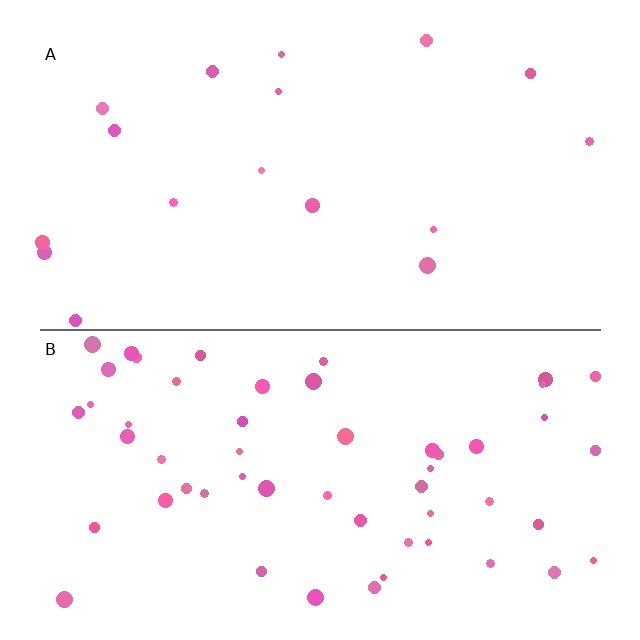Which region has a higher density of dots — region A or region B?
B (the bottom).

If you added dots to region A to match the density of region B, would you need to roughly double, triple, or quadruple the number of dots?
Approximately triple.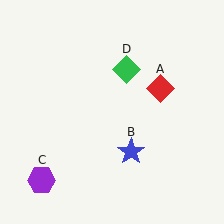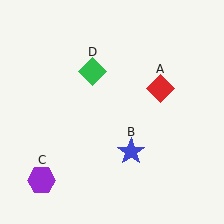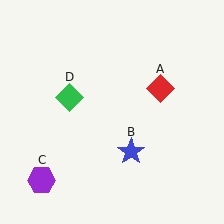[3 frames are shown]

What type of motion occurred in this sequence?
The green diamond (object D) rotated counterclockwise around the center of the scene.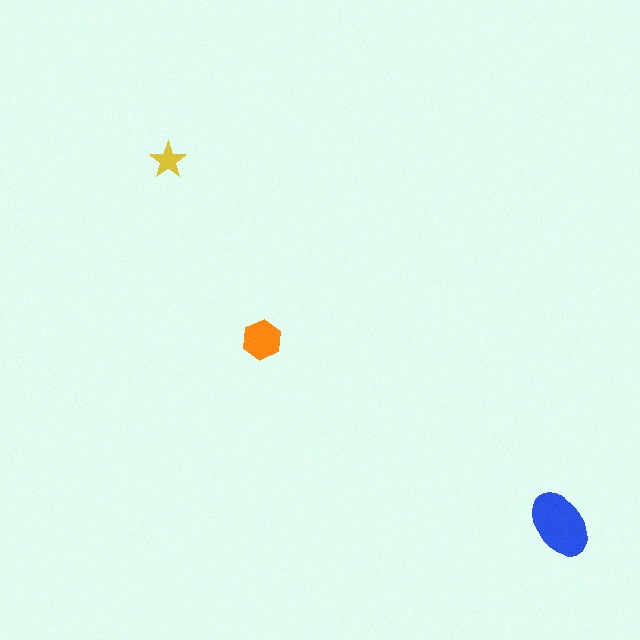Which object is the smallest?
The yellow star.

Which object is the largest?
The blue ellipse.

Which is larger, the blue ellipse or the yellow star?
The blue ellipse.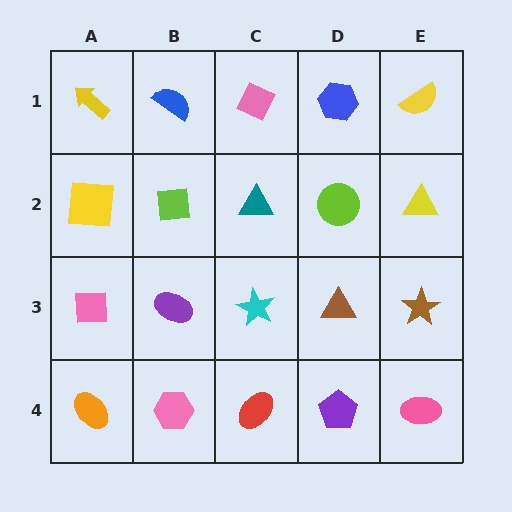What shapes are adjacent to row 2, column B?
A blue semicircle (row 1, column B), a purple ellipse (row 3, column B), a yellow square (row 2, column A), a teal triangle (row 2, column C).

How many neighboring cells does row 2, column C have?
4.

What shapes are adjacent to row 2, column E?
A yellow semicircle (row 1, column E), a brown star (row 3, column E), a lime circle (row 2, column D).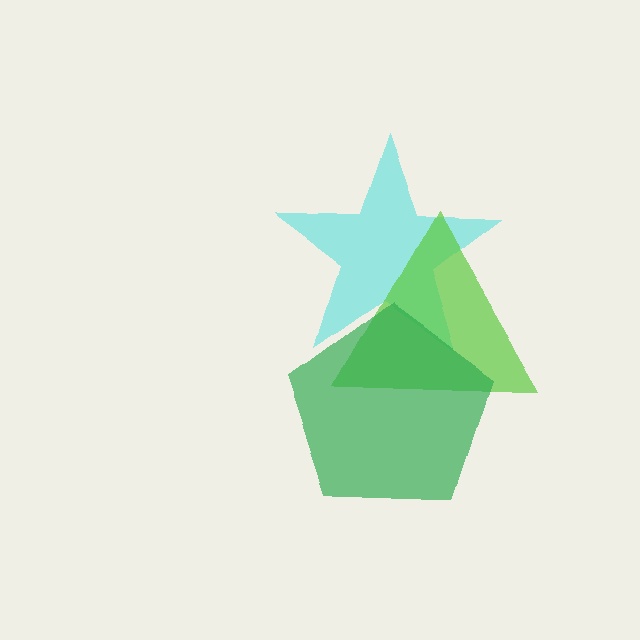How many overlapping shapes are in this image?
There are 3 overlapping shapes in the image.